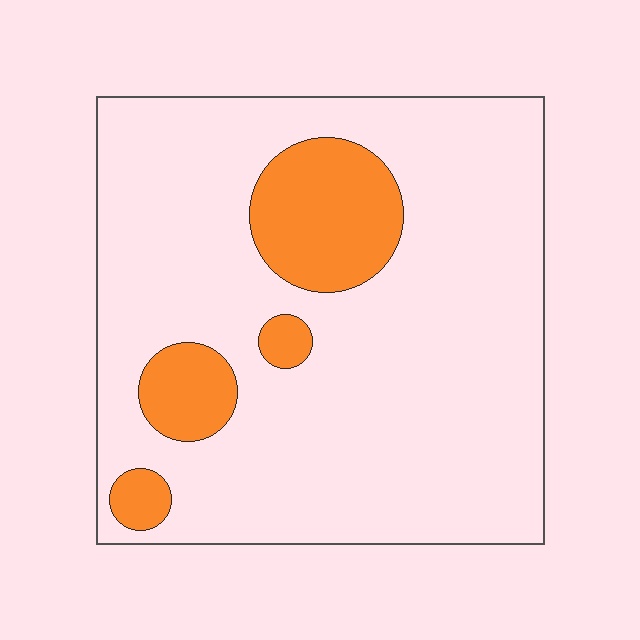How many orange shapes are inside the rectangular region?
4.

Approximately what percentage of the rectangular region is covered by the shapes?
Approximately 15%.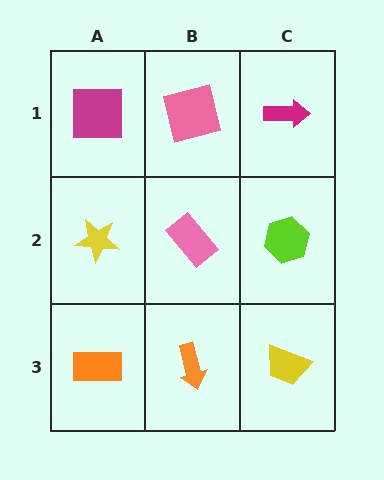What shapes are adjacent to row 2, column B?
A pink square (row 1, column B), an orange arrow (row 3, column B), a yellow star (row 2, column A), a lime hexagon (row 2, column C).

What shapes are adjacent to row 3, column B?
A pink rectangle (row 2, column B), an orange rectangle (row 3, column A), a yellow trapezoid (row 3, column C).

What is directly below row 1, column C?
A lime hexagon.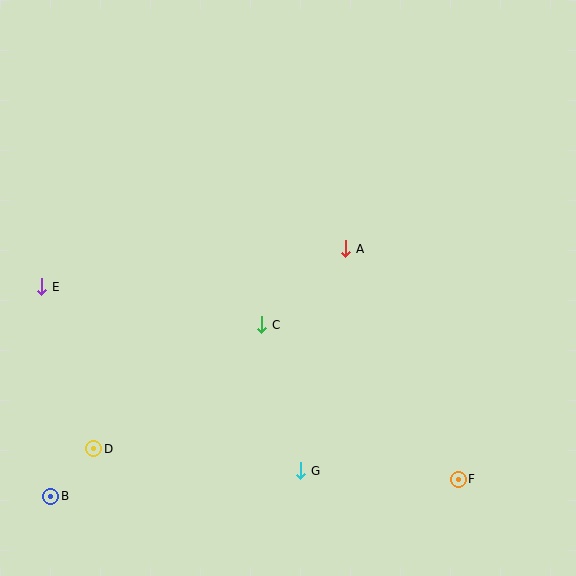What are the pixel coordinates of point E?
Point E is at (42, 287).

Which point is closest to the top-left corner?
Point E is closest to the top-left corner.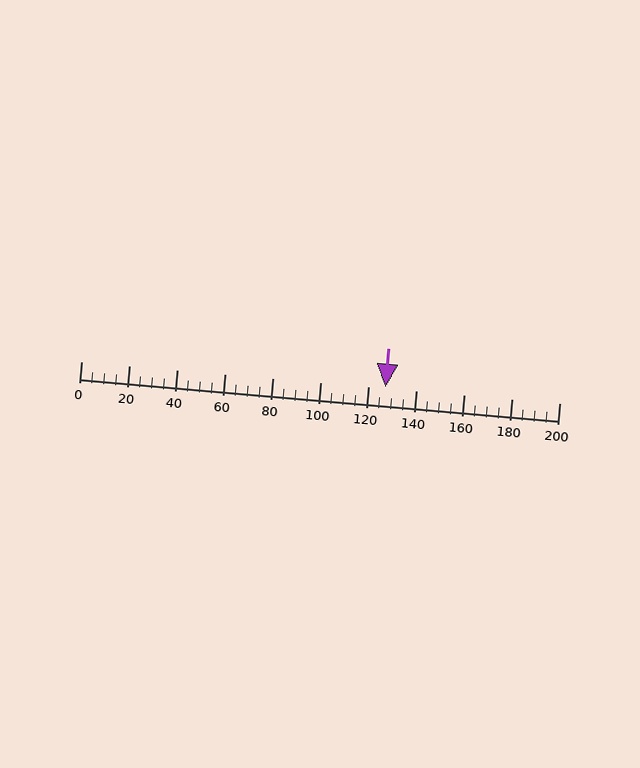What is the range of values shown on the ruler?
The ruler shows values from 0 to 200.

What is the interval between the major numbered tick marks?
The major tick marks are spaced 20 units apart.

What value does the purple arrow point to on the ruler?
The purple arrow points to approximately 127.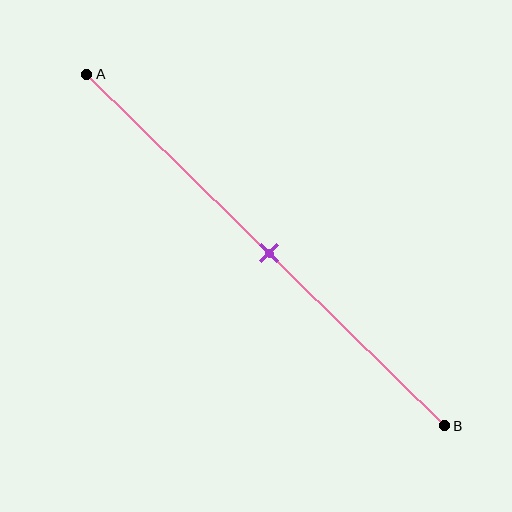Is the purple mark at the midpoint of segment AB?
Yes, the mark is approximately at the midpoint.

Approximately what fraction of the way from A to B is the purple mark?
The purple mark is approximately 50% of the way from A to B.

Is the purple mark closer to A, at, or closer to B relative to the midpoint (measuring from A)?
The purple mark is approximately at the midpoint of segment AB.